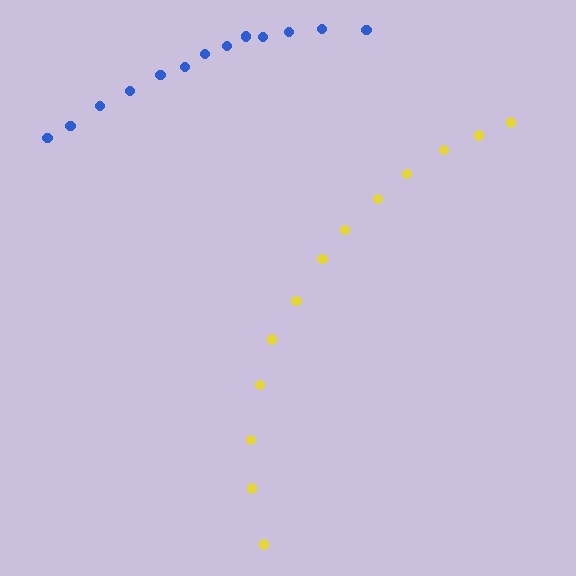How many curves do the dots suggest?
There are 2 distinct paths.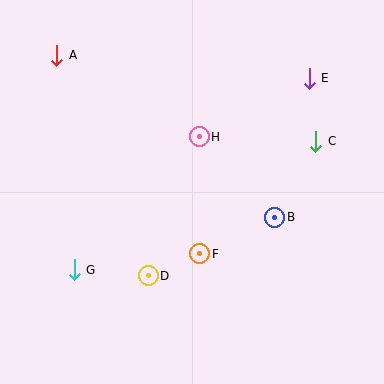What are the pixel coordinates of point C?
Point C is at (316, 141).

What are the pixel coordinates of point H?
Point H is at (199, 137).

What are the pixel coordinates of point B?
Point B is at (275, 217).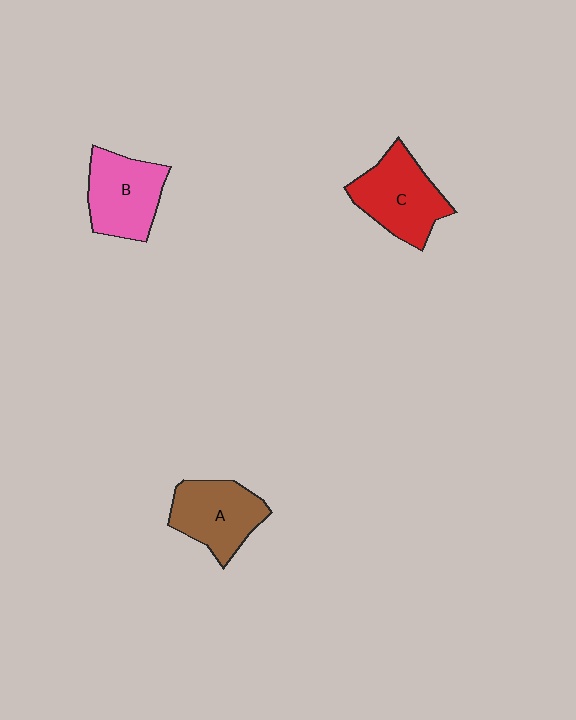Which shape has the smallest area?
Shape A (brown).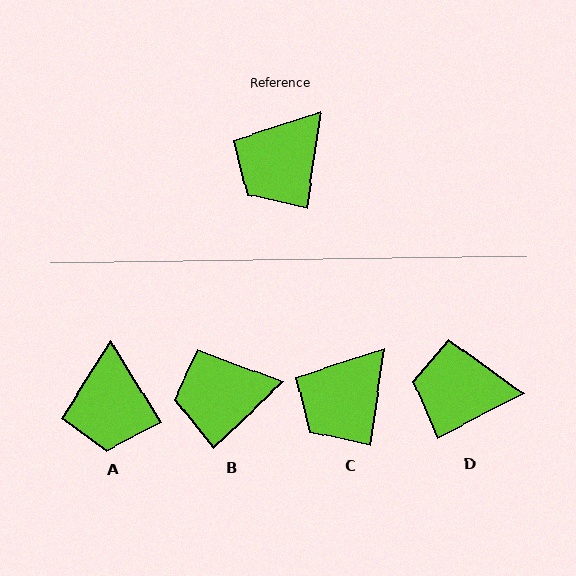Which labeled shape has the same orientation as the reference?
C.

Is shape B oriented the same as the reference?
No, it is off by about 38 degrees.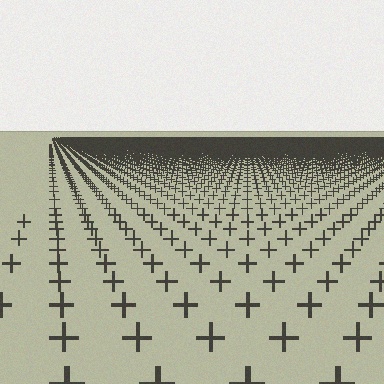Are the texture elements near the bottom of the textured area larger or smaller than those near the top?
Larger. Near the bottom, elements are closer to the viewer and appear at a bigger on-screen size.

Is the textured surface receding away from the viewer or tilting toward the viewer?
The surface is receding away from the viewer. Texture elements get smaller and denser toward the top.